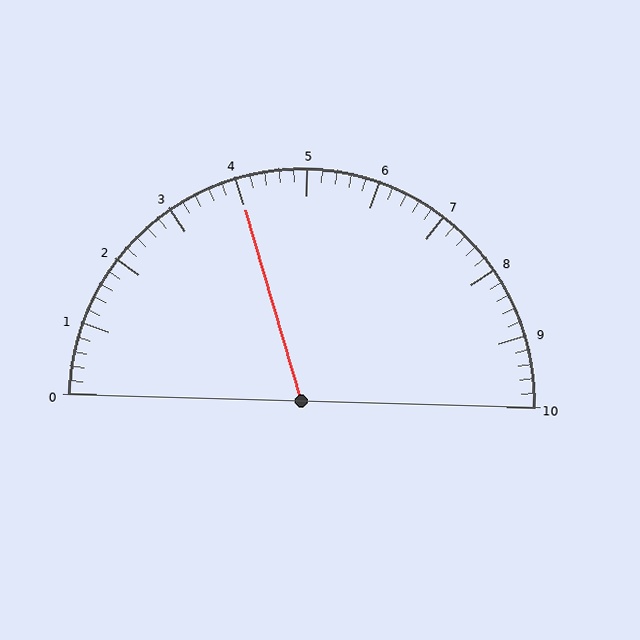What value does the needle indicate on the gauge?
The needle indicates approximately 4.0.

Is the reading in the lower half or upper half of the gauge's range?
The reading is in the lower half of the range (0 to 10).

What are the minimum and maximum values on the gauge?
The gauge ranges from 0 to 10.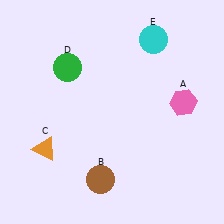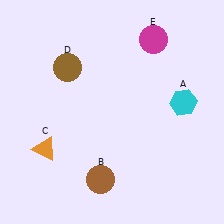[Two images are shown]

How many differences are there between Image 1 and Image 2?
There are 3 differences between the two images.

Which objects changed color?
A changed from pink to cyan. D changed from green to brown. E changed from cyan to magenta.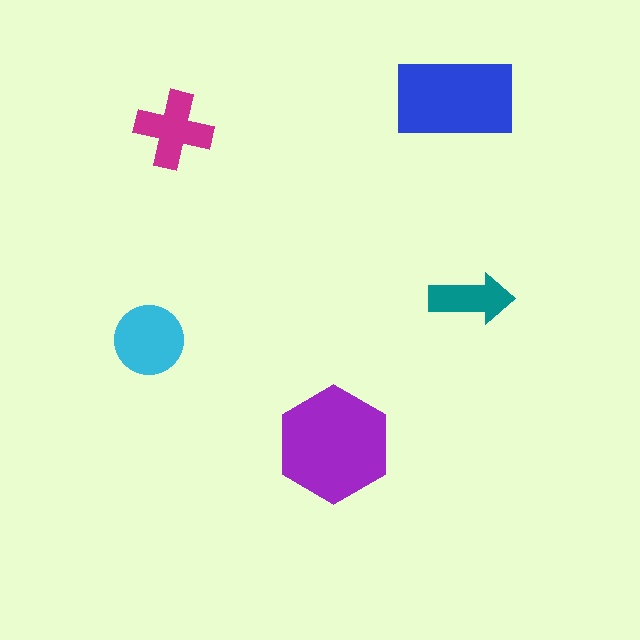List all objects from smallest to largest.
The teal arrow, the magenta cross, the cyan circle, the blue rectangle, the purple hexagon.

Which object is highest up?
The blue rectangle is topmost.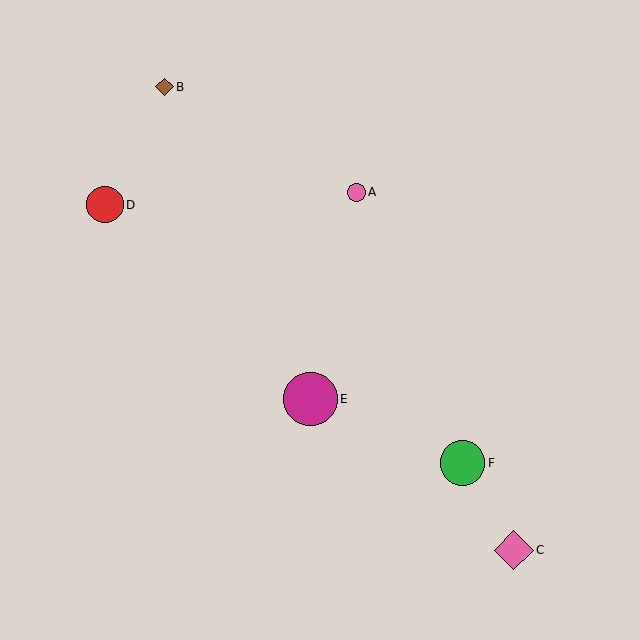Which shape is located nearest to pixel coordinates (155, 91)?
The brown diamond (labeled B) at (164, 87) is nearest to that location.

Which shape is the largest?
The magenta circle (labeled E) is the largest.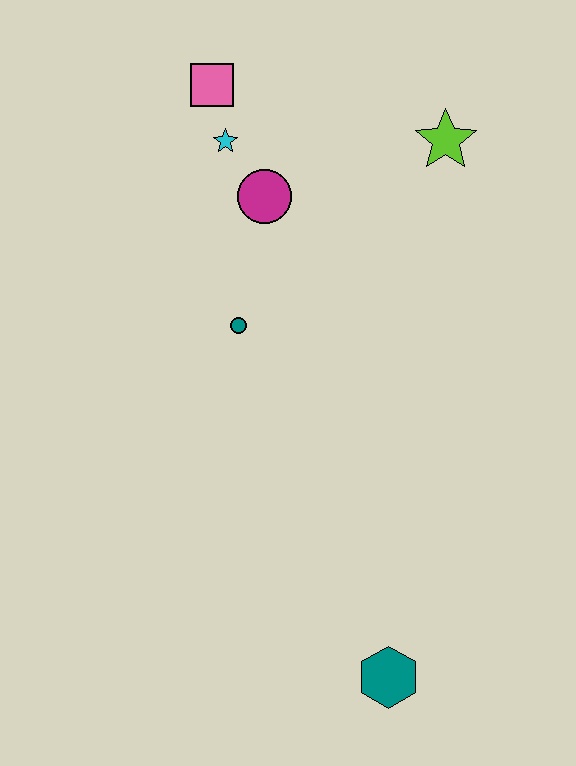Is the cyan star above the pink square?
No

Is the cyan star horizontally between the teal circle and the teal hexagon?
No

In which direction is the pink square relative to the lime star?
The pink square is to the left of the lime star.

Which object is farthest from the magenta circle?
The teal hexagon is farthest from the magenta circle.